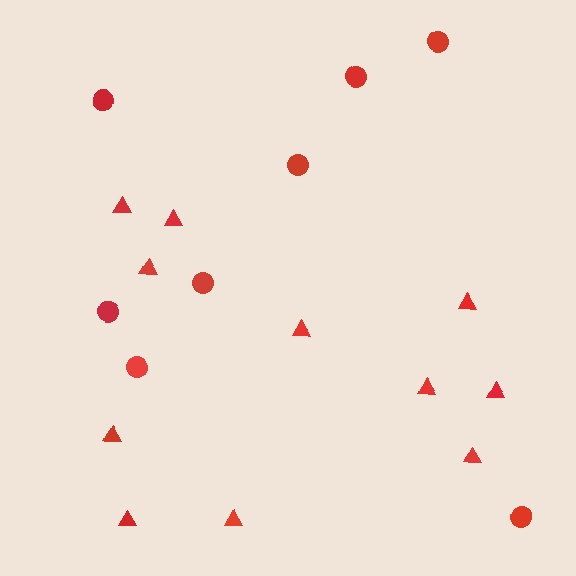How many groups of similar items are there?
There are 2 groups: one group of circles (8) and one group of triangles (11).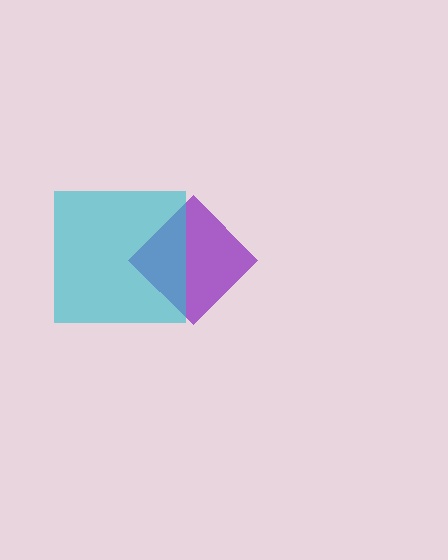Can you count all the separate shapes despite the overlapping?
Yes, there are 2 separate shapes.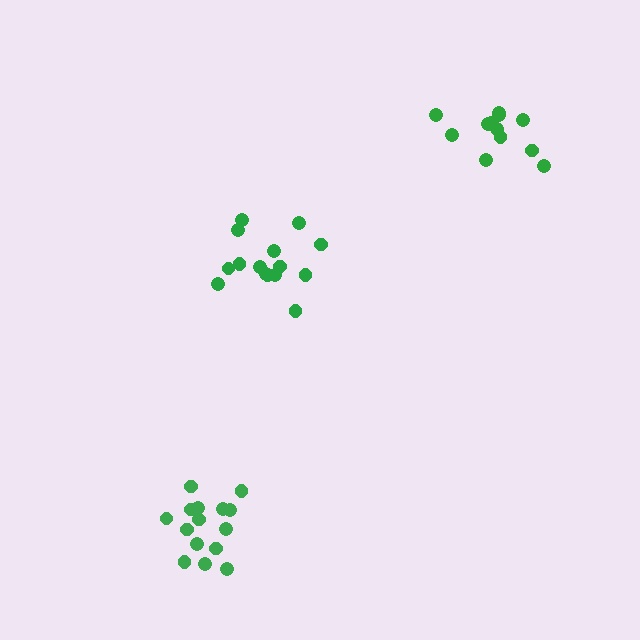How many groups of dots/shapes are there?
There are 3 groups.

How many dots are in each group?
Group 1: 15 dots, Group 2: 15 dots, Group 3: 12 dots (42 total).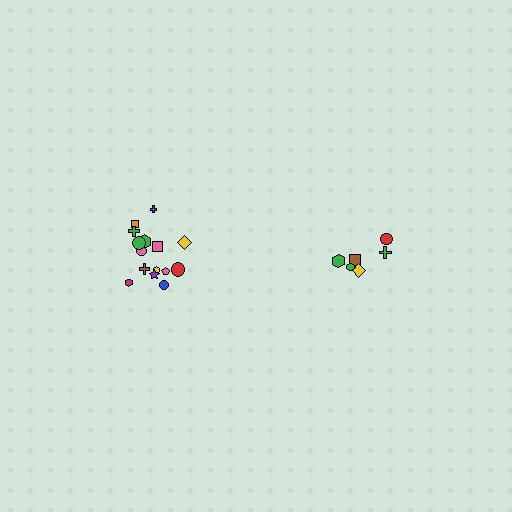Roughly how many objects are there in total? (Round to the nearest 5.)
Roughly 20 objects in total.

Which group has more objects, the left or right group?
The left group.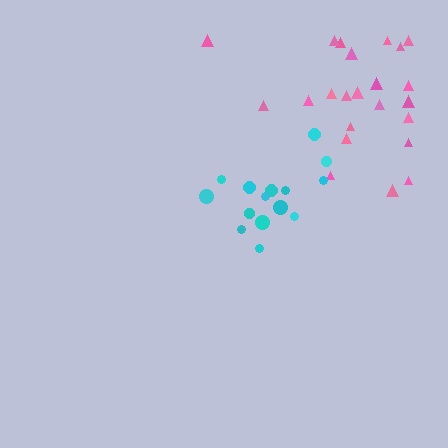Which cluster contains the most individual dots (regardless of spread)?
Pink (23).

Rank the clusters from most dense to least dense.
cyan, pink.